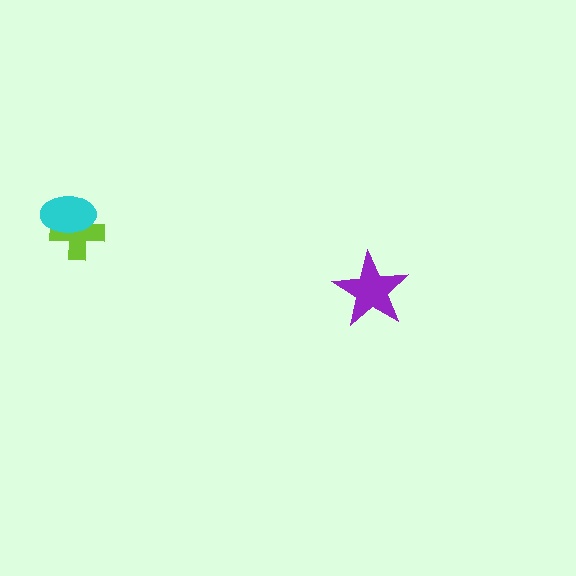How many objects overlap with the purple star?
0 objects overlap with the purple star.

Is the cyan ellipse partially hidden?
No, no other shape covers it.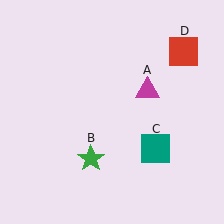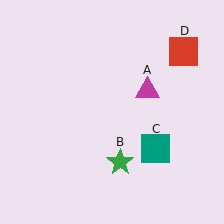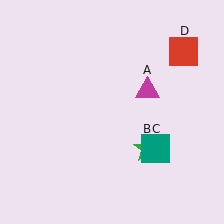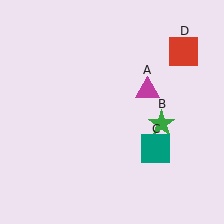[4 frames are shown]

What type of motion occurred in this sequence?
The green star (object B) rotated counterclockwise around the center of the scene.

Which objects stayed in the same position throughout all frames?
Magenta triangle (object A) and teal square (object C) and red square (object D) remained stationary.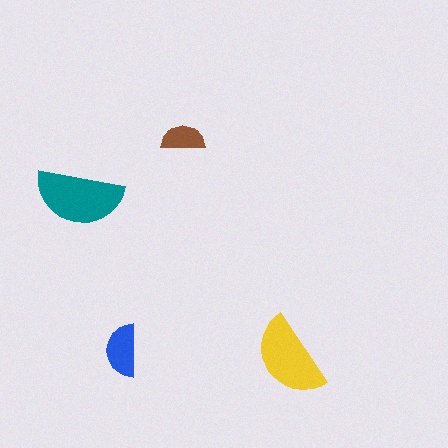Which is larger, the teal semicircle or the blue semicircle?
The teal one.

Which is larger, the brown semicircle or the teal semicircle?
The teal one.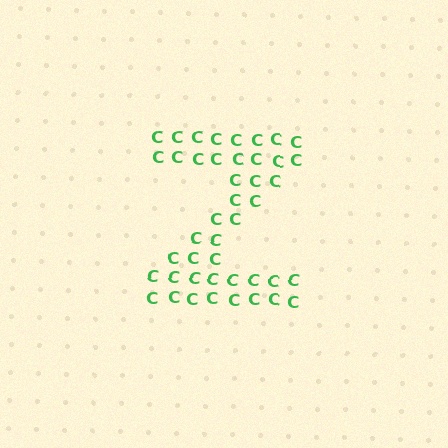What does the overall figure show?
The overall figure shows the letter Z.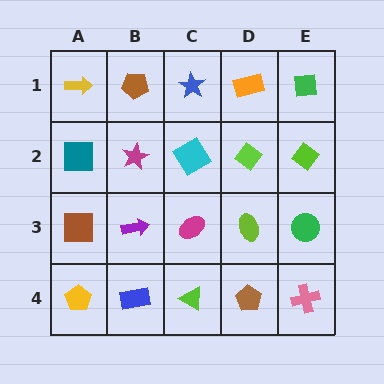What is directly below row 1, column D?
A lime diamond.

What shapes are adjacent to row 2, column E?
A green square (row 1, column E), a green circle (row 3, column E), a lime diamond (row 2, column D).